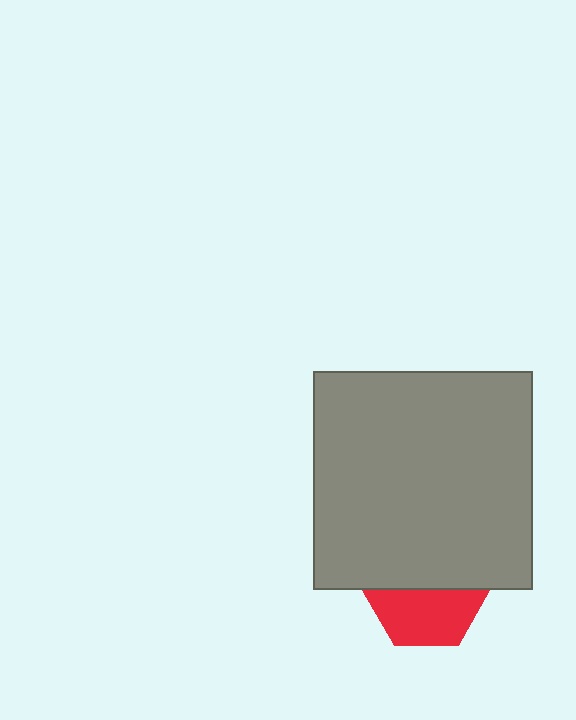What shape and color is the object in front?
The object in front is a gray square.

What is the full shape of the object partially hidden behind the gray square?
The partially hidden object is a red hexagon.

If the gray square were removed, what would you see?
You would see the complete red hexagon.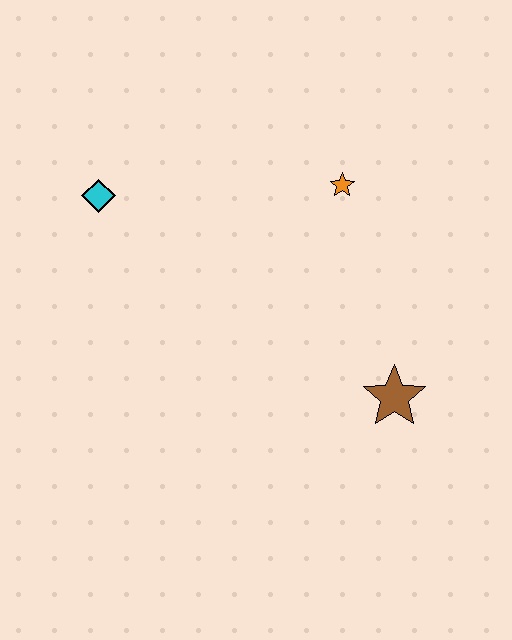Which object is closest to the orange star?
The brown star is closest to the orange star.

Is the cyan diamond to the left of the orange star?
Yes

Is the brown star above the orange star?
No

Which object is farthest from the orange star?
The cyan diamond is farthest from the orange star.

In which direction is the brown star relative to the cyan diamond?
The brown star is to the right of the cyan diamond.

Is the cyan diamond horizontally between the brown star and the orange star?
No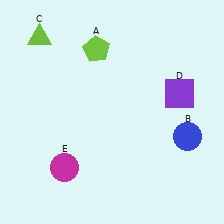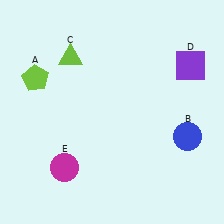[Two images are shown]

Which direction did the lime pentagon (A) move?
The lime pentagon (A) moved left.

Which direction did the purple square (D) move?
The purple square (D) moved up.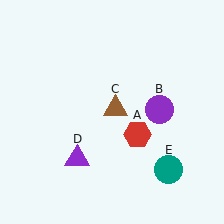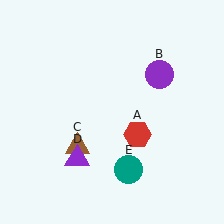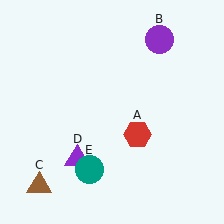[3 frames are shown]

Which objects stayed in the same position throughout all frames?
Red hexagon (object A) and purple triangle (object D) remained stationary.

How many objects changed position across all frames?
3 objects changed position: purple circle (object B), brown triangle (object C), teal circle (object E).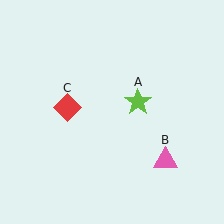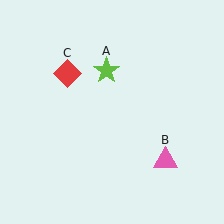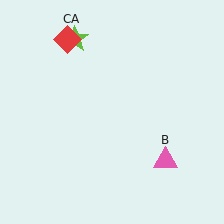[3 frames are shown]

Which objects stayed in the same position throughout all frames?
Pink triangle (object B) remained stationary.